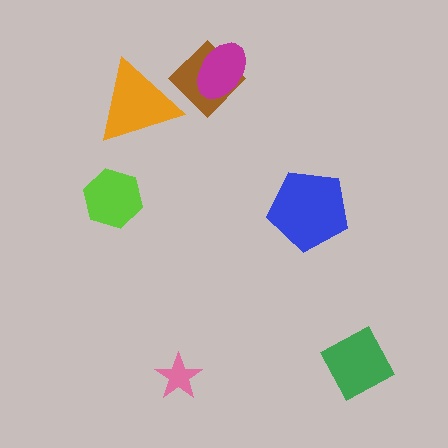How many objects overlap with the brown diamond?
2 objects overlap with the brown diamond.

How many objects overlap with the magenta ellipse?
1 object overlaps with the magenta ellipse.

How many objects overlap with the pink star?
0 objects overlap with the pink star.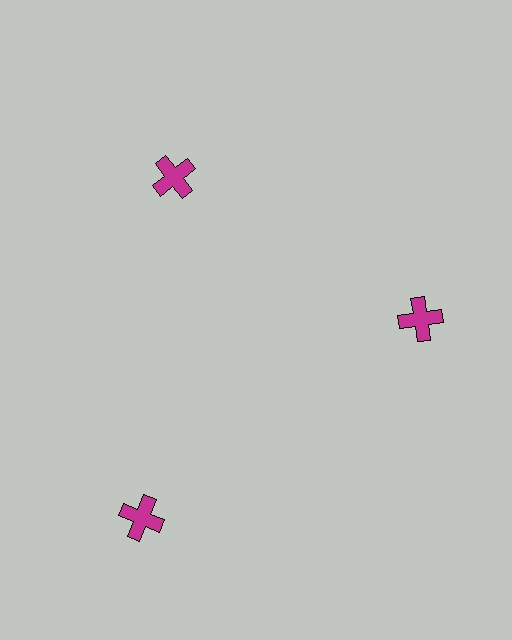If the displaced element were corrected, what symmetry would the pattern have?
It would have 3-fold rotational symmetry — the pattern would map onto itself every 120 degrees.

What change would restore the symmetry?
The symmetry would be restored by moving it inward, back onto the ring so that all 3 crosses sit at equal angles and equal distance from the center.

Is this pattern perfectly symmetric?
No. The 3 magenta crosses are arranged in a ring, but one element near the 7 o'clock position is pushed outward from the center, breaking the 3-fold rotational symmetry.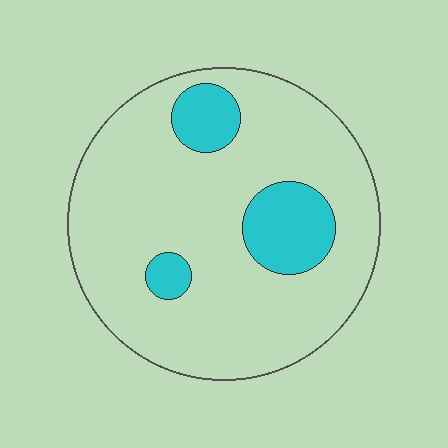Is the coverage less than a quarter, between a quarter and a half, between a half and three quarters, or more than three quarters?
Less than a quarter.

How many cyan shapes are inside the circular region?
3.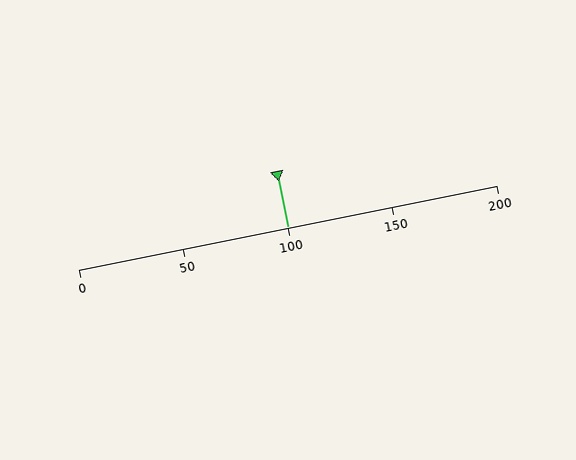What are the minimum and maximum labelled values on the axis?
The axis runs from 0 to 200.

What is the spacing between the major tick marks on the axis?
The major ticks are spaced 50 apart.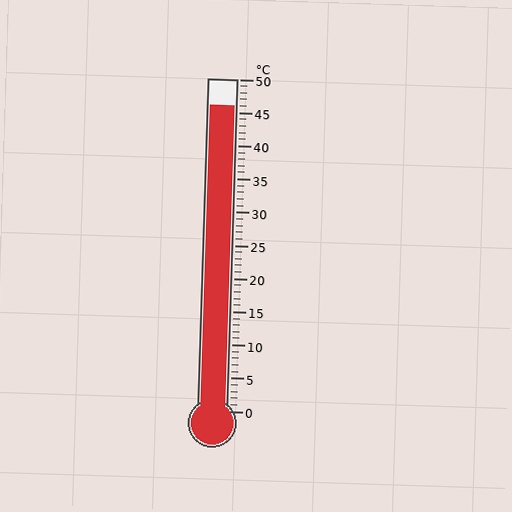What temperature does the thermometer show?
The thermometer shows approximately 46°C.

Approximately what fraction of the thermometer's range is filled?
The thermometer is filled to approximately 90% of its range.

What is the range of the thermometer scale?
The thermometer scale ranges from 0°C to 50°C.